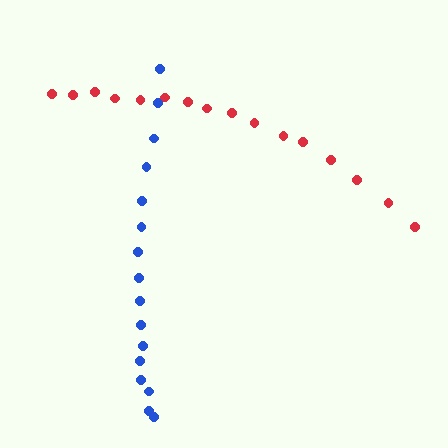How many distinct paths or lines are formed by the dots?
There are 2 distinct paths.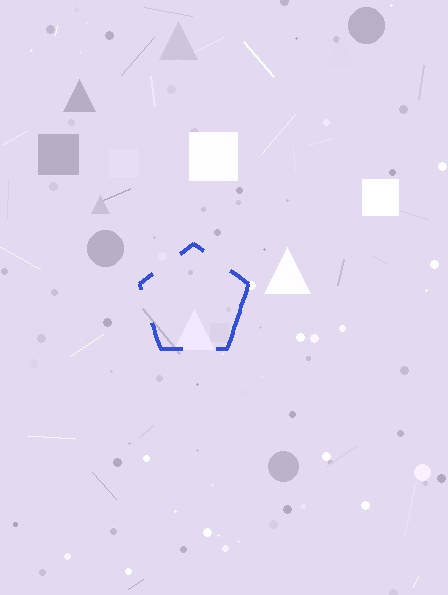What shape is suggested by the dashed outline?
The dashed outline suggests a pentagon.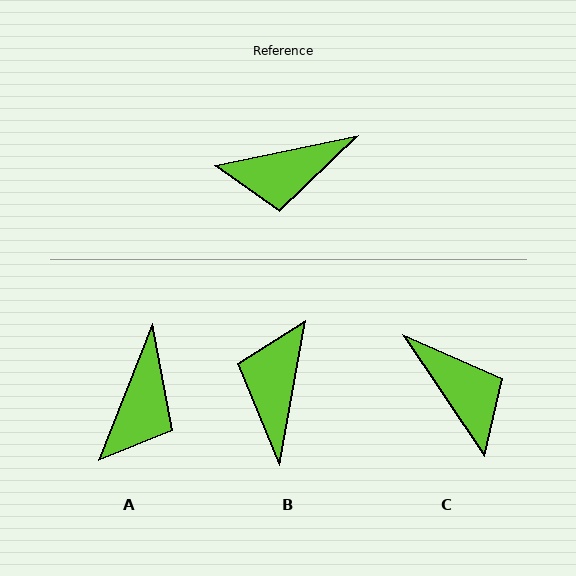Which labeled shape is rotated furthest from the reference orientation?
C, about 112 degrees away.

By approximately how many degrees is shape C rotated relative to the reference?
Approximately 112 degrees counter-clockwise.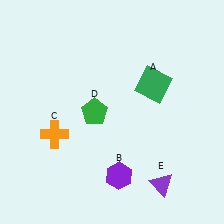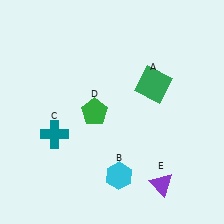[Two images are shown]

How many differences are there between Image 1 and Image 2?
There are 2 differences between the two images.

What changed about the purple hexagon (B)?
In Image 1, B is purple. In Image 2, it changed to cyan.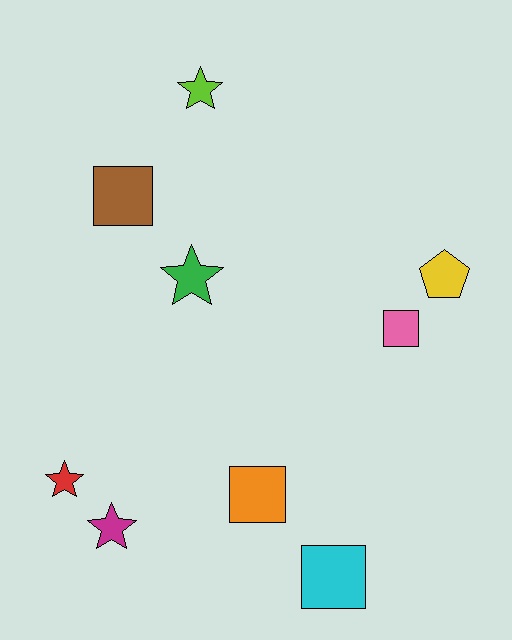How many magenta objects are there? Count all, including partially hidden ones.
There is 1 magenta object.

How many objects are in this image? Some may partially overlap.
There are 9 objects.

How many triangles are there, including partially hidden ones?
There are no triangles.